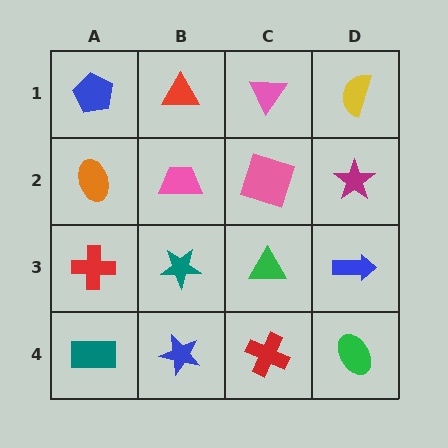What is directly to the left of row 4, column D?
A red cross.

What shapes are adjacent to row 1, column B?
A pink trapezoid (row 2, column B), a blue pentagon (row 1, column A), a pink triangle (row 1, column C).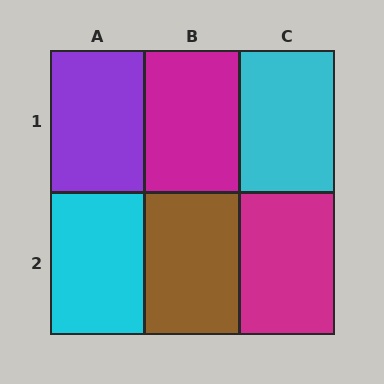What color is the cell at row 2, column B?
Brown.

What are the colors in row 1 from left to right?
Purple, magenta, cyan.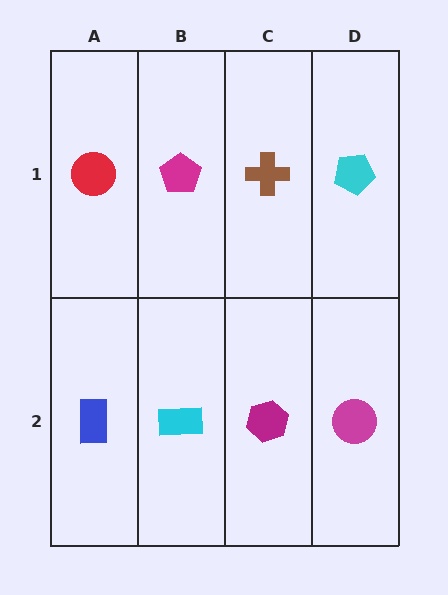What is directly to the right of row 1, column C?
A cyan pentagon.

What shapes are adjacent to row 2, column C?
A brown cross (row 1, column C), a cyan rectangle (row 2, column B), a magenta circle (row 2, column D).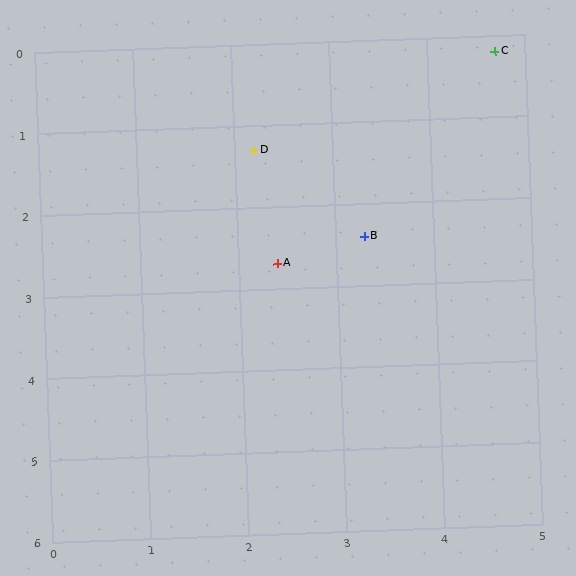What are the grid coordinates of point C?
Point C is at approximately (4.7, 0.2).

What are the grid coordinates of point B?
Point B is at approximately (3.3, 2.4).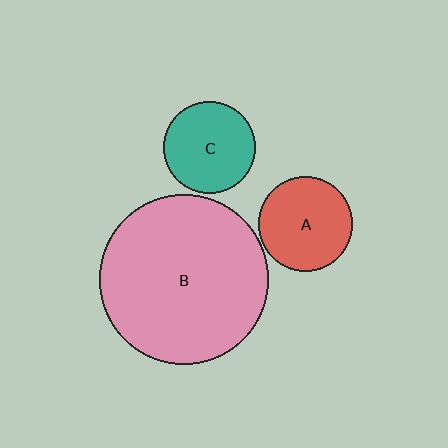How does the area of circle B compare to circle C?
Approximately 3.4 times.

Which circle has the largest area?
Circle B (pink).